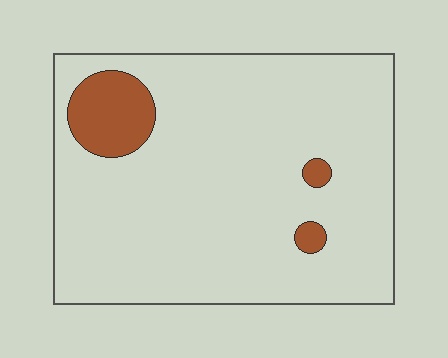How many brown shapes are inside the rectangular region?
3.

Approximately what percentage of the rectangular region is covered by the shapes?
Approximately 10%.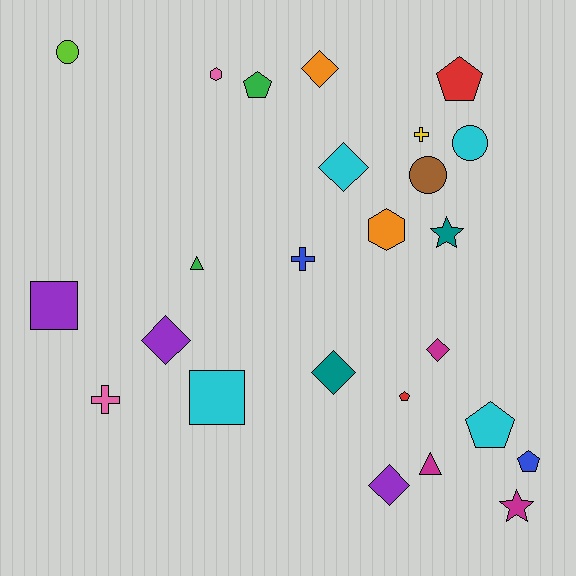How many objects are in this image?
There are 25 objects.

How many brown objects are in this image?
There is 1 brown object.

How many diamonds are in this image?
There are 6 diamonds.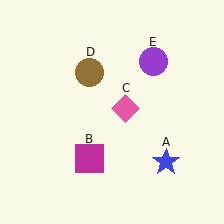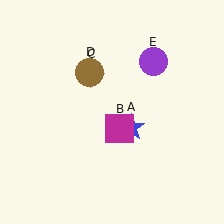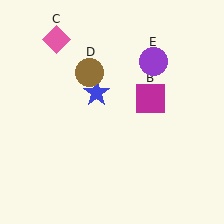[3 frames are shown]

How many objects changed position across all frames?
3 objects changed position: blue star (object A), magenta square (object B), pink diamond (object C).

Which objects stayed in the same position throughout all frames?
Brown circle (object D) and purple circle (object E) remained stationary.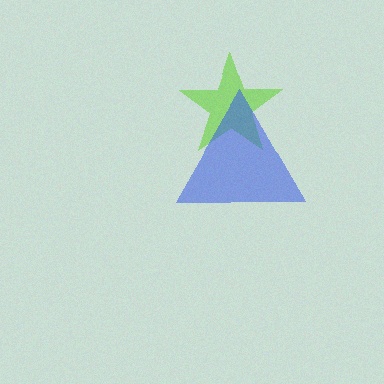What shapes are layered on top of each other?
The layered shapes are: a lime star, a blue triangle.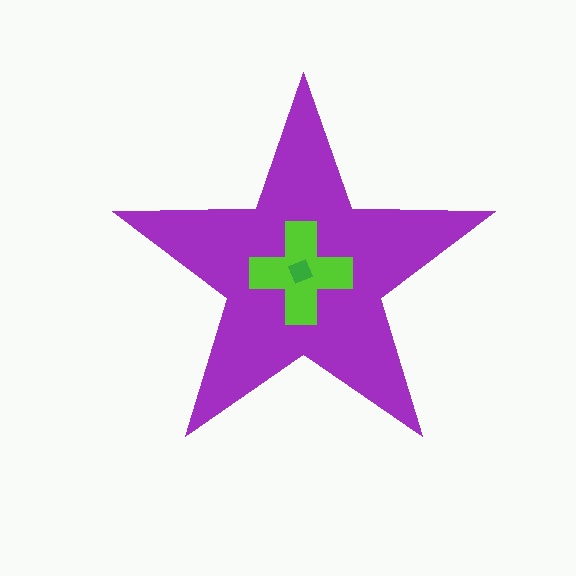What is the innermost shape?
The green diamond.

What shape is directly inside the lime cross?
The green diamond.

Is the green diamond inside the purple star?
Yes.